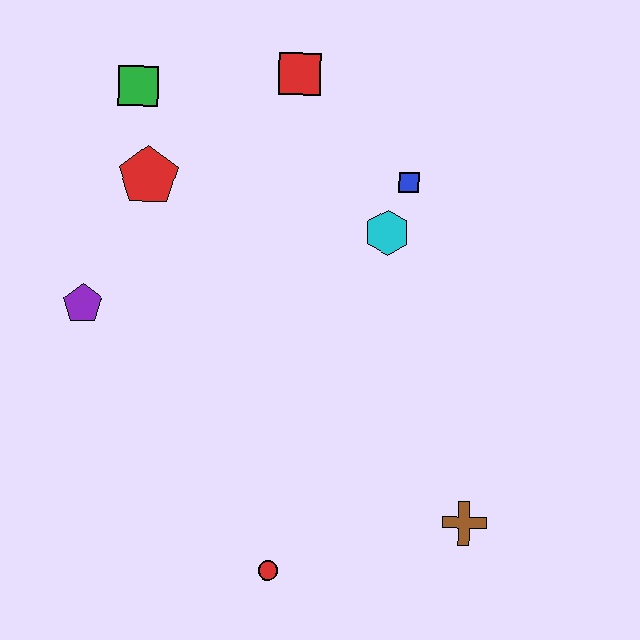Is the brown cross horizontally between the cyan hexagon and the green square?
No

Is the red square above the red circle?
Yes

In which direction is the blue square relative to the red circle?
The blue square is above the red circle.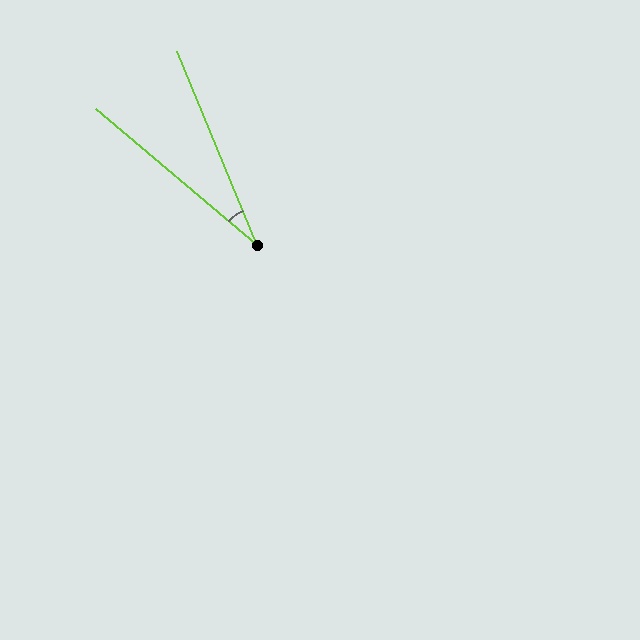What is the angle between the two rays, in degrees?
Approximately 27 degrees.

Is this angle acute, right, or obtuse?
It is acute.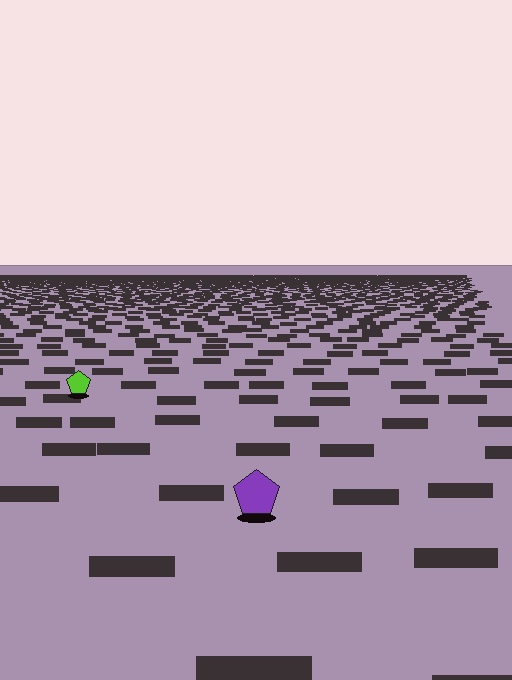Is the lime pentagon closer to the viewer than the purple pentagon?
No. The purple pentagon is closer — you can tell from the texture gradient: the ground texture is coarser near it.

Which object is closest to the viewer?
The purple pentagon is closest. The texture marks near it are larger and more spread out.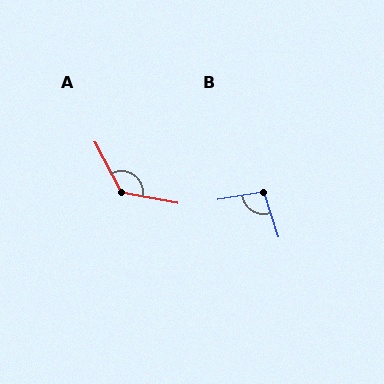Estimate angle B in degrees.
Approximately 99 degrees.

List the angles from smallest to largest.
B (99°), A (128°).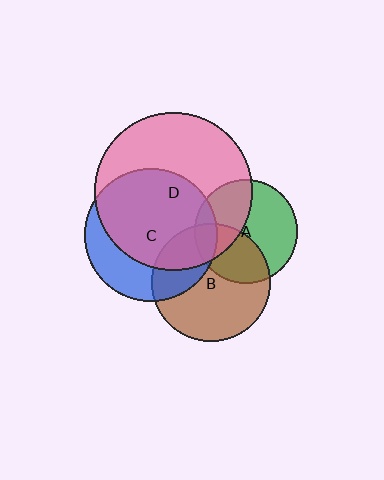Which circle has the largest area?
Circle D (pink).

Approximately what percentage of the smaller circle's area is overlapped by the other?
Approximately 30%.